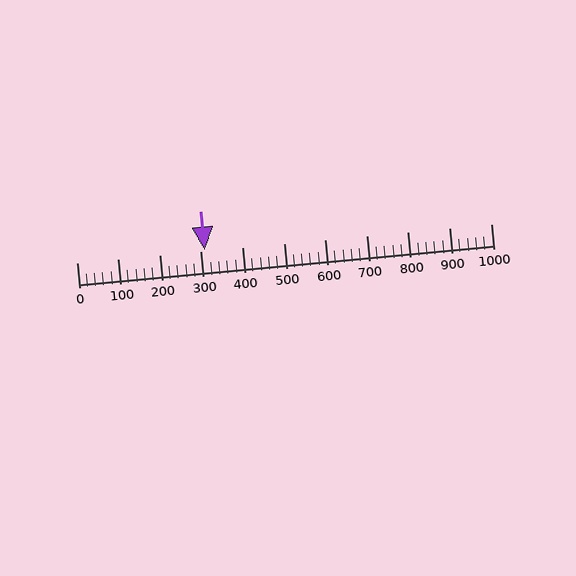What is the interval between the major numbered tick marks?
The major tick marks are spaced 100 units apart.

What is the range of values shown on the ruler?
The ruler shows values from 0 to 1000.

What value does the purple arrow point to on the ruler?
The purple arrow points to approximately 310.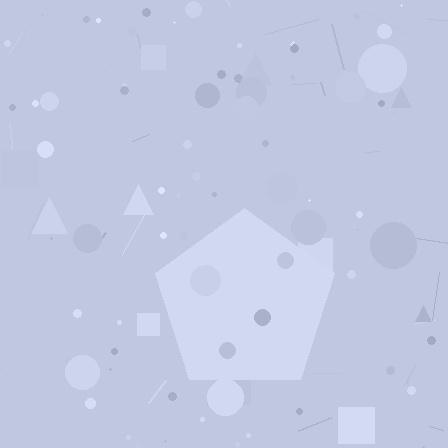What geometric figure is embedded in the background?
A pentagon is embedded in the background.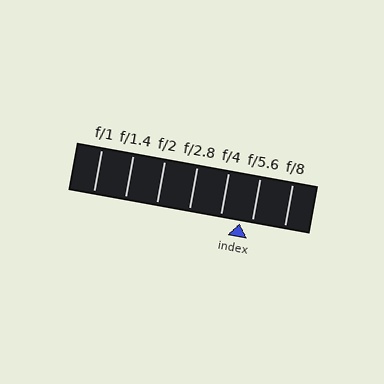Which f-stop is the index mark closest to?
The index mark is closest to f/5.6.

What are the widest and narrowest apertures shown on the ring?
The widest aperture shown is f/1 and the narrowest is f/8.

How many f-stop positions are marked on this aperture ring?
There are 7 f-stop positions marked.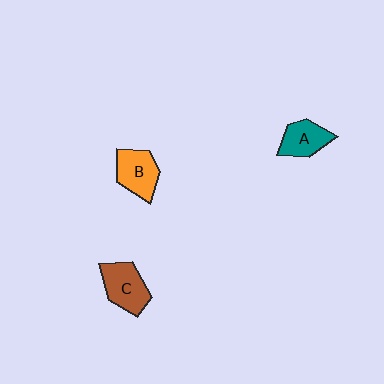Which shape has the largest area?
Shape C (brown).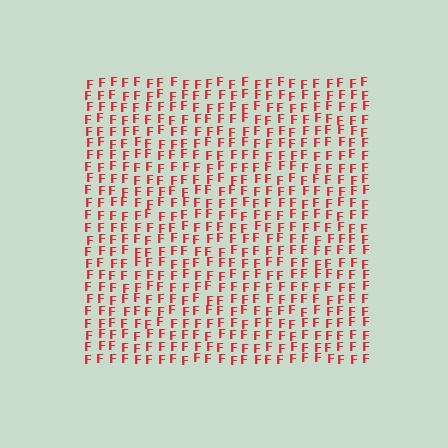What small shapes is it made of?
It is made of small letter F's.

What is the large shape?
The large shape is a square.